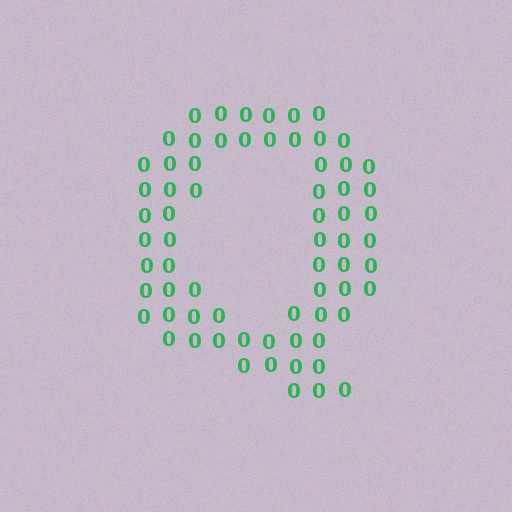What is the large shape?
The large shape is the letter Q.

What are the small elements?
The small elements are digit 0's.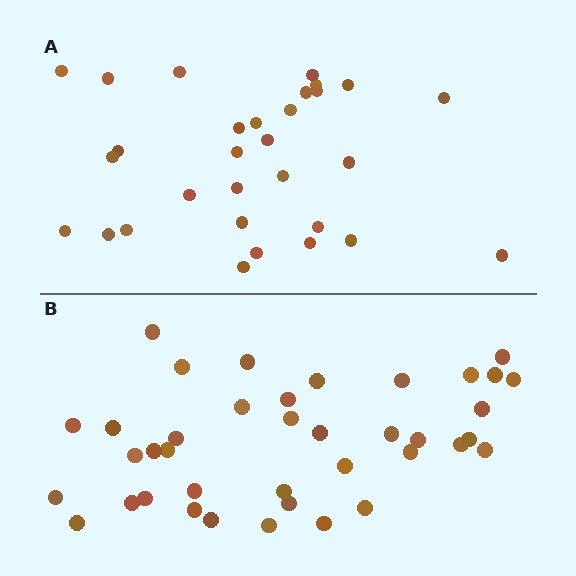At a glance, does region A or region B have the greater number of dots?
Region B (the bottom region) has more dots.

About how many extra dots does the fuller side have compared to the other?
Region B has roughly 8 or so more dots than region A.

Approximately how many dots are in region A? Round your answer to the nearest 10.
About 30 dots.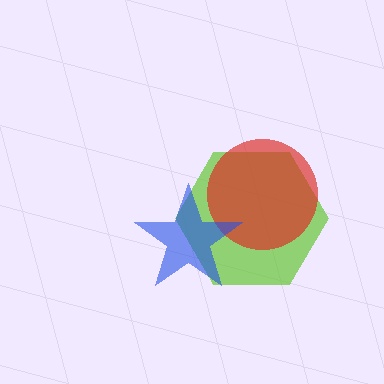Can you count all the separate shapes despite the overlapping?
Yes, there are 3 separate shapes.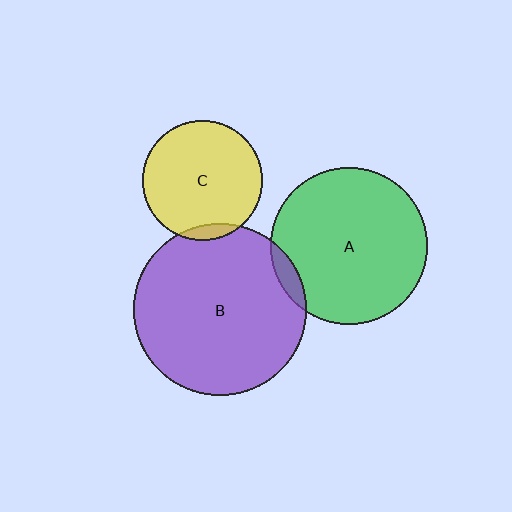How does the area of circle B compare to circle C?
Approximately 2.1 times.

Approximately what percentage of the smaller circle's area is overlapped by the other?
Approximately 5%.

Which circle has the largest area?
Circle B (purple).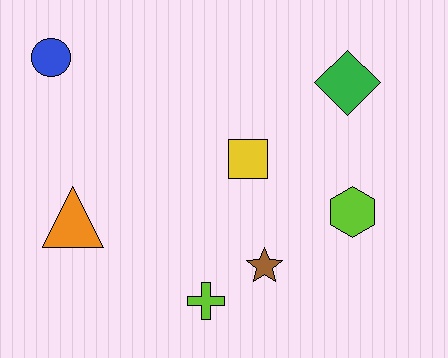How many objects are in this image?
There are 7 objects.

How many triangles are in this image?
There is 1 triangle.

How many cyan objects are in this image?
There are no cyan objects.